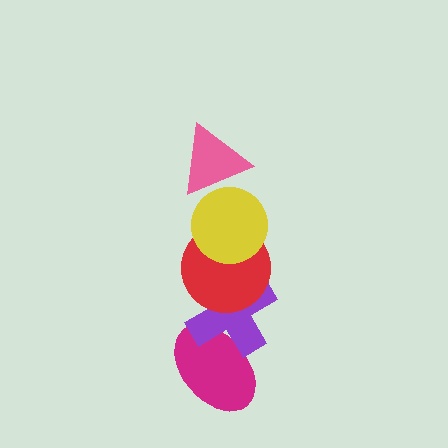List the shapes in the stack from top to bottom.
From top to bottom: the pink triangle, the yellow circle, the red circle, the purple cross, the magenta ellipse.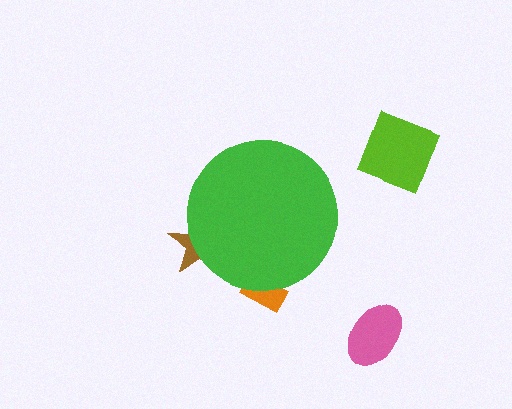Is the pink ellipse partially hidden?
No, the pink ellipse is fully visible.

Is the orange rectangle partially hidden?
Yes, the orange rectangle is partially hidden behind the green circle.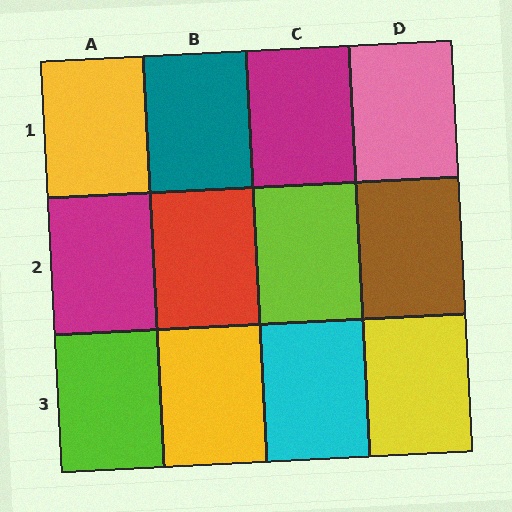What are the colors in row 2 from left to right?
Magenta, red, lime, brown.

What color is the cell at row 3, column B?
Yellow.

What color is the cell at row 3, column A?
Lime.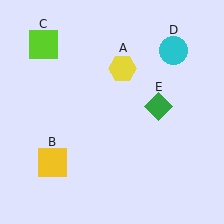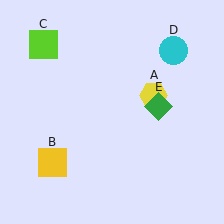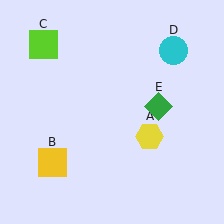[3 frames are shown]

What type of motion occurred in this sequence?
The yellow hexagon (object A) rotated clockwise around the center of the scene.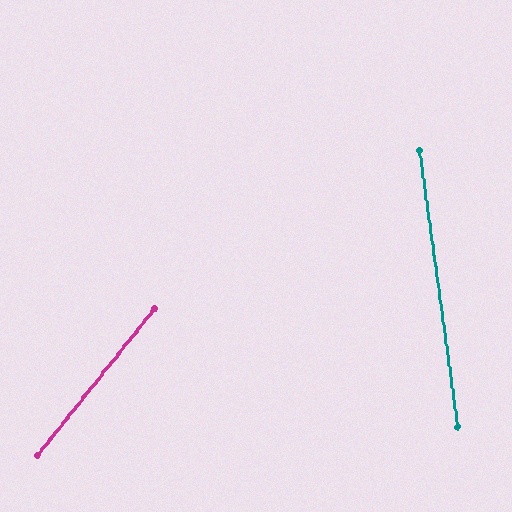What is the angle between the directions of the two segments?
Approximately 47 degrees.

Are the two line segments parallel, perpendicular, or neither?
Neither parallel nor perpendicular — they differ by about 47°.